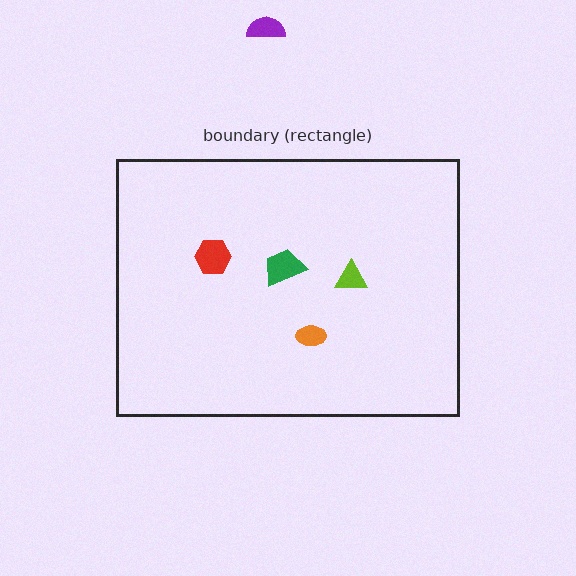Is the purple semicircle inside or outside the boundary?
Outside.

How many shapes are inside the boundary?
4 inside, 1 outside.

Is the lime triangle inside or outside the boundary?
Inside.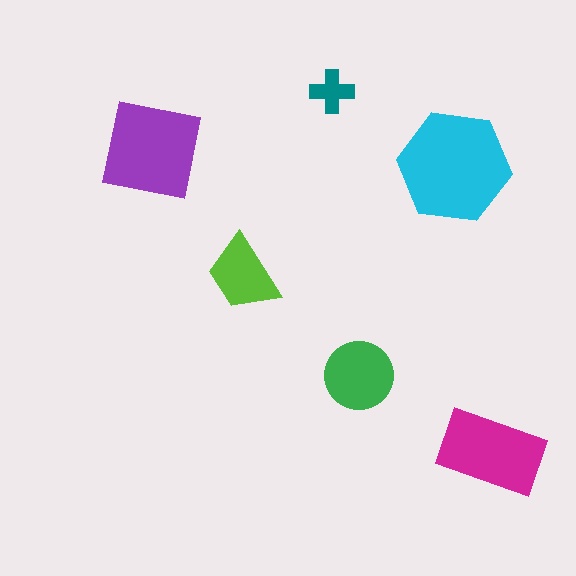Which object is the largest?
The cyan hexagon.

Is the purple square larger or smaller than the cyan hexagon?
Smaller.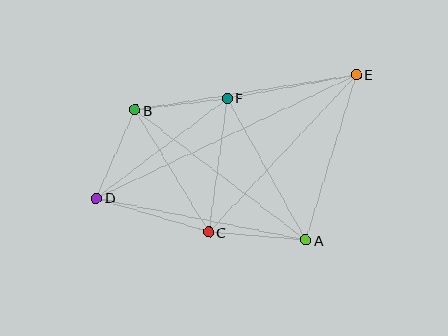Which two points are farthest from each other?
Points D and E are farthest from each other.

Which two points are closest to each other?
Points B and F are closest to each other.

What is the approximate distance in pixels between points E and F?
The distance between E and F is approximately 131 pixels.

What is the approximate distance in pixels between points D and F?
The distance between D and F is approximately 164 pixels.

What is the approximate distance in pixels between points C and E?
The distance between C and E is approximately 216 pixels.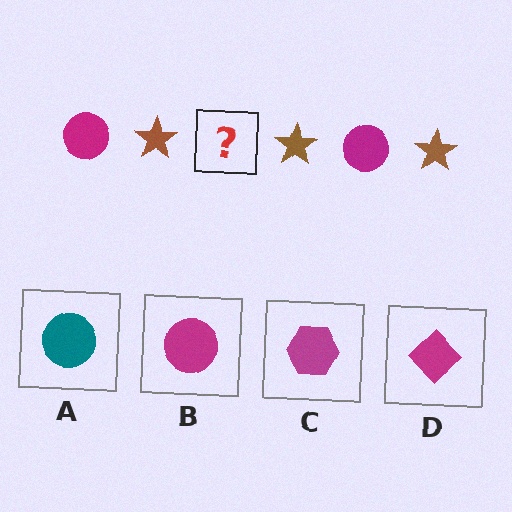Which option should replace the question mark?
Option B.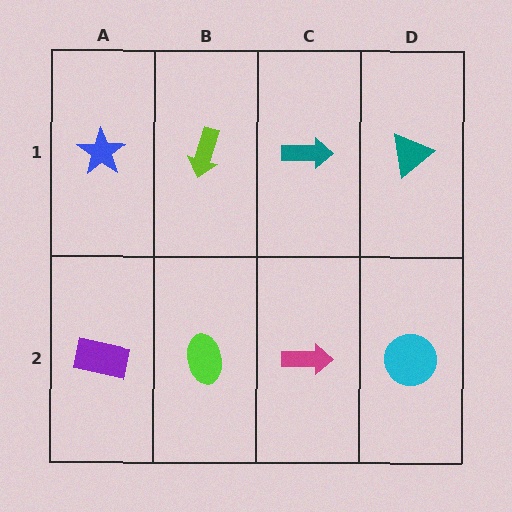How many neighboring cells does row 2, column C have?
3.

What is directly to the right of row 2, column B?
A magenta arrow.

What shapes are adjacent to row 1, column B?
A lime ellipse (row 2, column B), a blue star (row 1, column A), a teal arrow (row 1, column C).